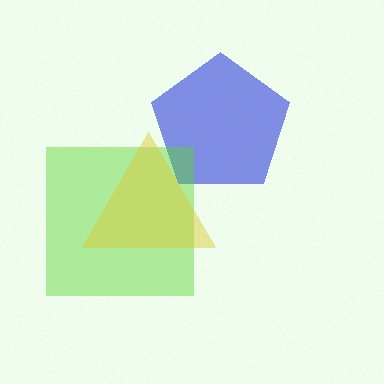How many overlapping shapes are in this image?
There are 3 overlapping shapes in the image.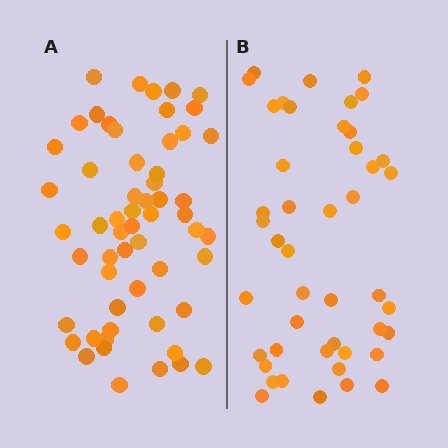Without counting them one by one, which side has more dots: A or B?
Region A (the left region) has more dots.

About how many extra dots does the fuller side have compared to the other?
Region A has roughly 12 or so more dots than region B.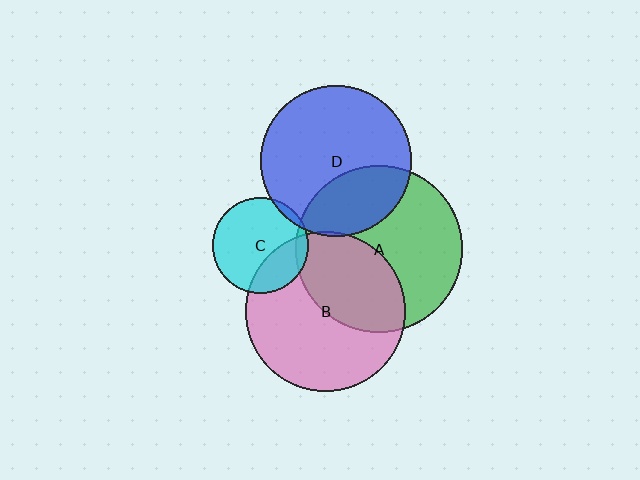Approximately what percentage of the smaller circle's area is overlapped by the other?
Approximately 30%.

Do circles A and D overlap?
Yes.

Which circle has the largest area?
Circle A (green).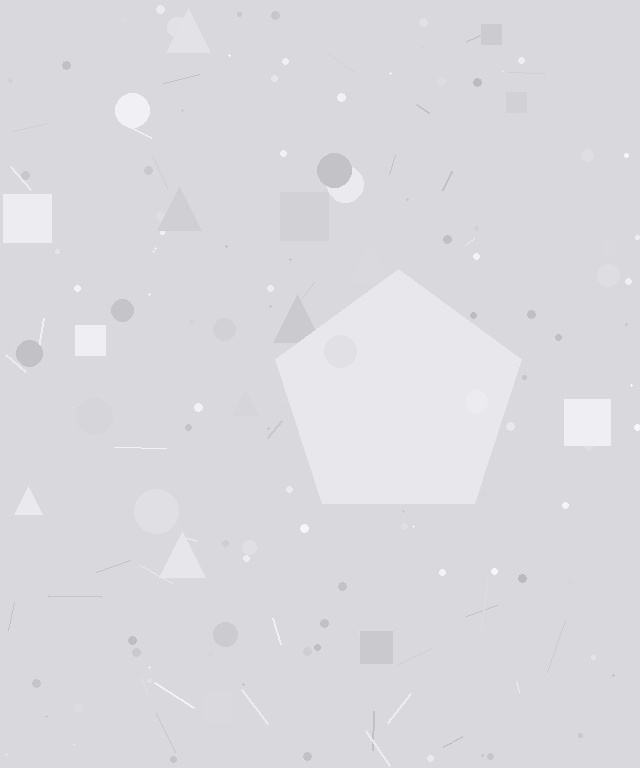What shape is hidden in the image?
A pentagon is hidden in the image.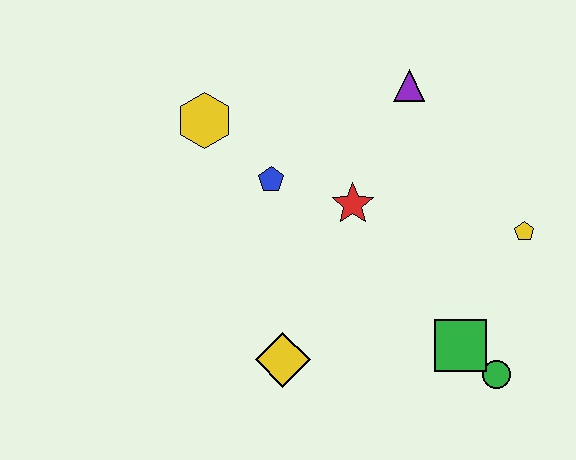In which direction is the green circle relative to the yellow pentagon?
The green circle is below the yellow pentagon.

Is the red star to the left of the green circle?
Yes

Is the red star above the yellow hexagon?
No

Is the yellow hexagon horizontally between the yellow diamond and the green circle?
No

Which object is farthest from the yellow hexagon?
The green circle is farthest from the yellow hexagon.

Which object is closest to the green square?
The green circle is closest to the green square.